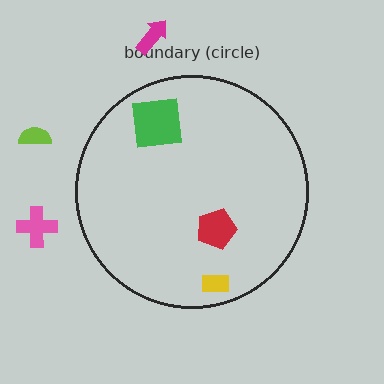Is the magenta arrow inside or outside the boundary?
Outside.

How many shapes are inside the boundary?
4 inside, 3 outside.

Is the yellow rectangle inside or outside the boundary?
Inside.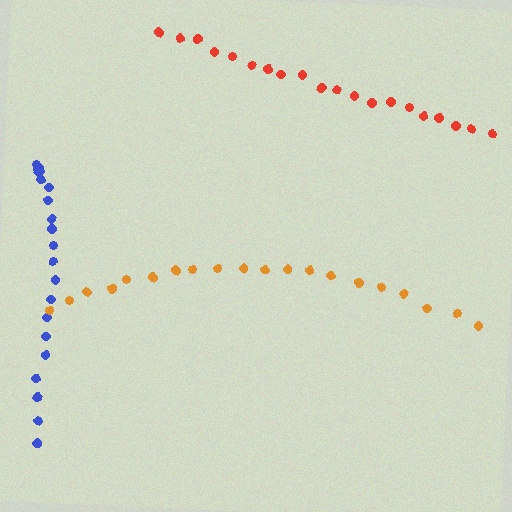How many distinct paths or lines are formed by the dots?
There are 3 distinct paths.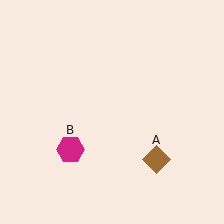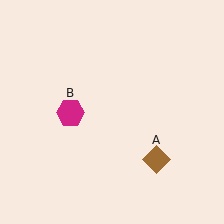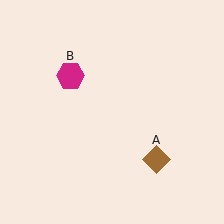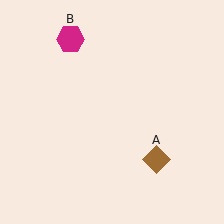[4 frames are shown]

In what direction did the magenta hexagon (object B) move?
The magenta hexagon (object B) moved up.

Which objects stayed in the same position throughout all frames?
Brown diamond (object A) remained stationary.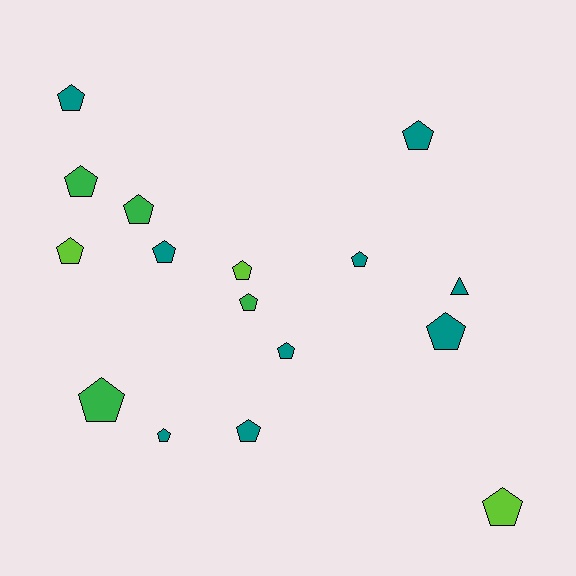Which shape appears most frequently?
Pentagon, with 15 objects.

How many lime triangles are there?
There are no lime triangles.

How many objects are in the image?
There are 16 objects.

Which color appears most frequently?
Teal, with 9 objects.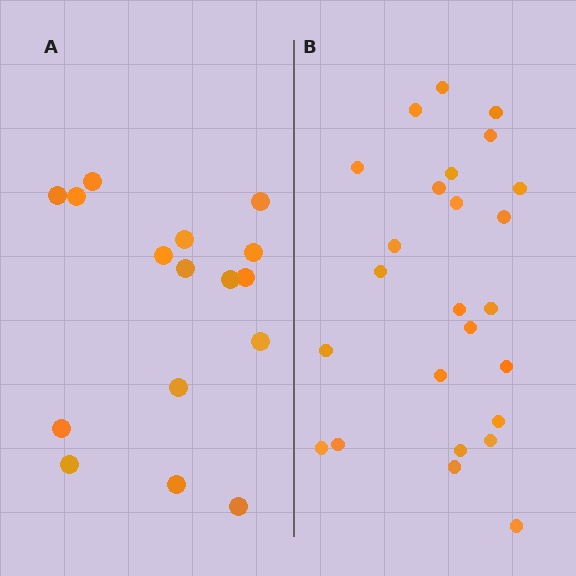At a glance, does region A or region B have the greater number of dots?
Region B (the right region) has more dots.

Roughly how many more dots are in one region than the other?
Region B has roughly 8 or so more dots than region A.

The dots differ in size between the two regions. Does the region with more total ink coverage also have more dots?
No. Region A has more total ink coverage because its dots are larger, but region B actually contains more individual dots. Total area can be misleading — the number of items is what matters here.